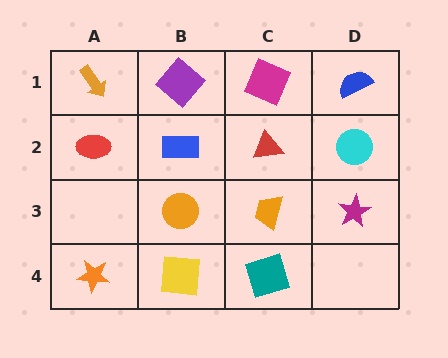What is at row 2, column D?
A cyan circle.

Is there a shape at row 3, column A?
No, that cell is empty.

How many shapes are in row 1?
4 shapes.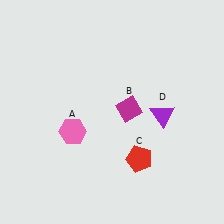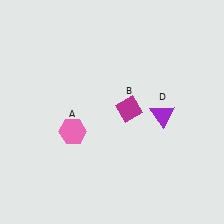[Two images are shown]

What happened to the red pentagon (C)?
The red pentagon (C) was removed in Image 2. It was in the bottom-right area of Image 1.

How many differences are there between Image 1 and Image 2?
There is 1 difference between the two images.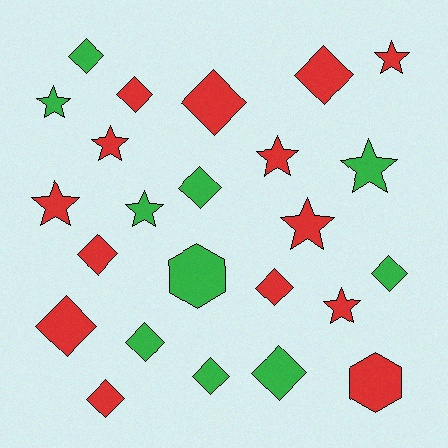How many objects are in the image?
There are 24 objects.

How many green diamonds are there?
There are 6 green diamonds.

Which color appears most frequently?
Red, with 14 objects.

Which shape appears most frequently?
Diamond, with 13 objects.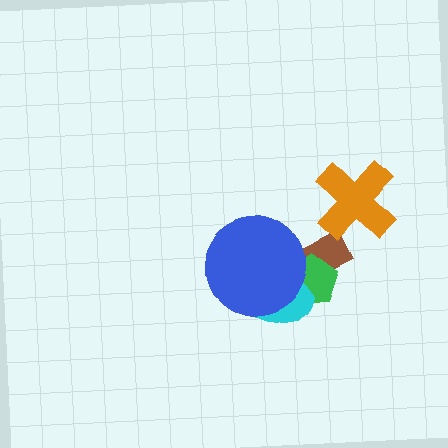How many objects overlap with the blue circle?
3 objects overlap with the blue circle.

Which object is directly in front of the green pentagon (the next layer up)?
The cyan ellipse is directly in front of the green pentagon.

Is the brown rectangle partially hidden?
Yes, it is partially covered by another shape.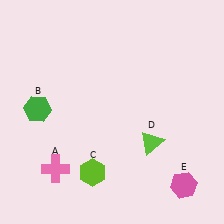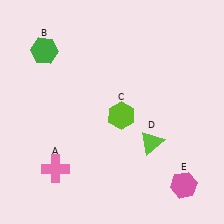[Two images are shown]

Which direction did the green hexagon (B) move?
The green hexagon (B) moved up.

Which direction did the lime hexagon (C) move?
The lime hexagon (C) moved up.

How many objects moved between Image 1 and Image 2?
2 objects moved between the two images.